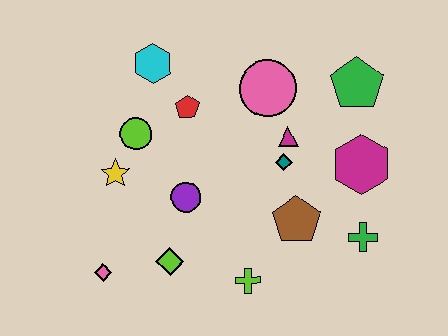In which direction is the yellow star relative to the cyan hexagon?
The yellow star is below the cyan hexagon.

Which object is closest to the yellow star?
The lime circle is closest to the yellow star.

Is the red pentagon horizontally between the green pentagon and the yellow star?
Yes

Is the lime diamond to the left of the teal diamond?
Yes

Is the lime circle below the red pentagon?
Yes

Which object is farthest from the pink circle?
The pink diamond is farthest from the pink circle.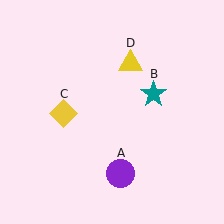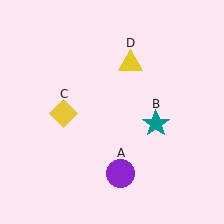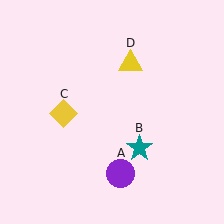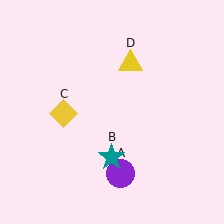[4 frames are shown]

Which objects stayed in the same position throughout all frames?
Purple circle (object A) and yellow diamond (object C) and yellow triangle (object D) remained stationary.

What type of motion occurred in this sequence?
The teal star (object B) rotated clockwise around the center of the scene.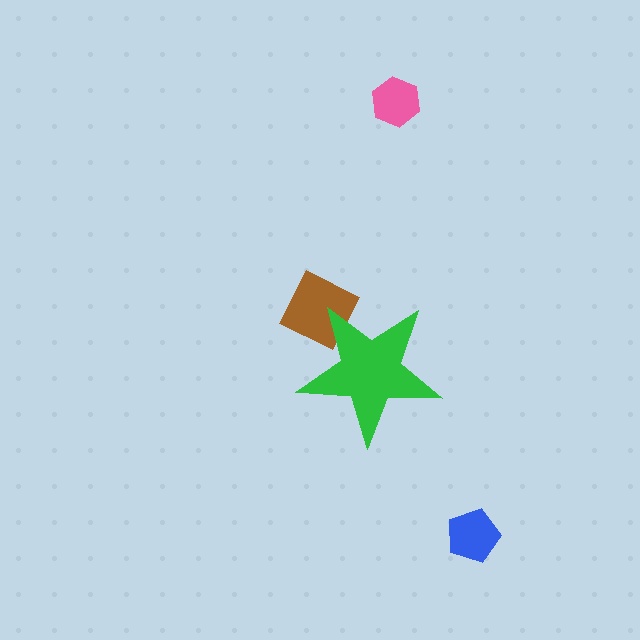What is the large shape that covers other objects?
A green star.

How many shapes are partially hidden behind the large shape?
1 shape is partially hidden.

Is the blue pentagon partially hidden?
No, the blue pentagon is fully visible.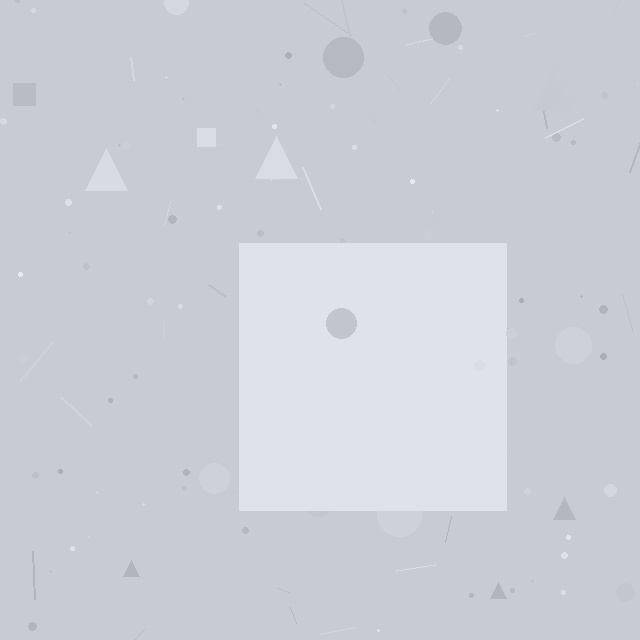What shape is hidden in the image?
A square is hidden in the image.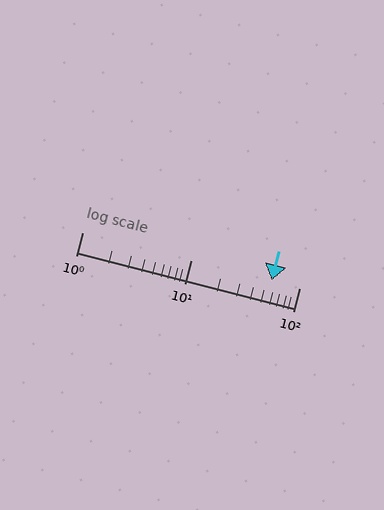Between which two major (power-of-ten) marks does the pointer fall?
The pointer is between 10 and 100.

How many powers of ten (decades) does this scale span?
The scale spans 2 decades, from 1 to 100.